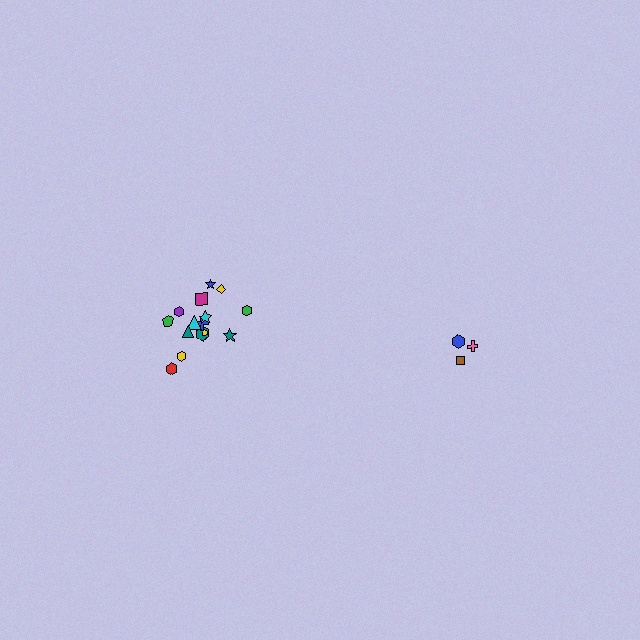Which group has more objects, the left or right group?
The left group.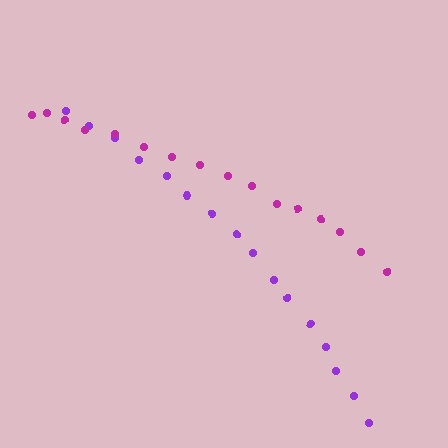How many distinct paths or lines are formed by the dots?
There are 2 distinct paths.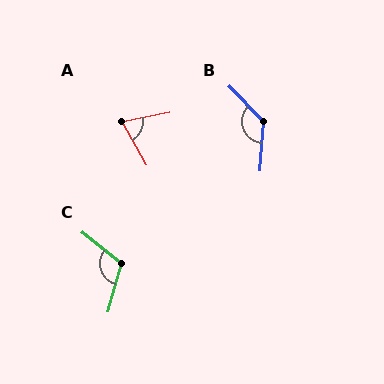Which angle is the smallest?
A, at approximately 72 degrees.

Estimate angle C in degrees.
Approximately 113 degrees.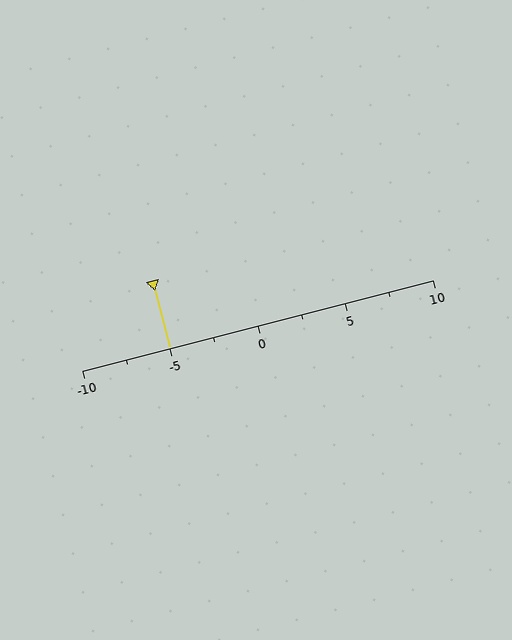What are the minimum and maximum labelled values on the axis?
The axis runs from -10 to 10.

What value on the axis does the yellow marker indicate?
The marker indicates approximately -5.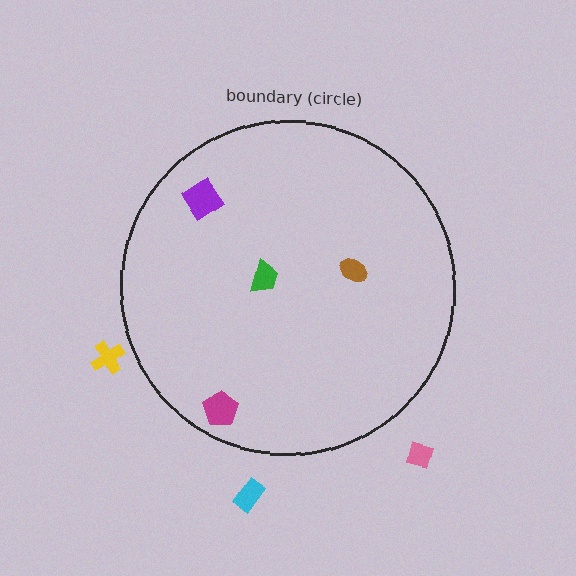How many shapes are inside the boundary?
4 inside, 3 outside.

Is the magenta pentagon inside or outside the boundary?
Inside.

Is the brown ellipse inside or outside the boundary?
Inside.